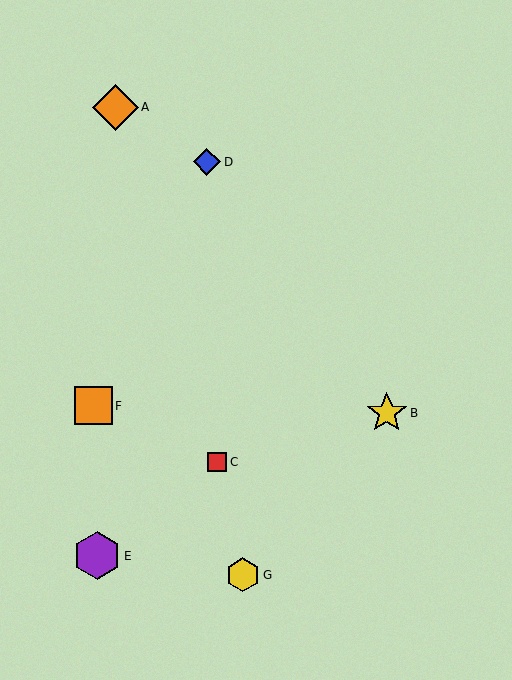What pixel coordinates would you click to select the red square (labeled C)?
Click at (217, 462) to select the red square C.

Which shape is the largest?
The purple hexagon (labeled E) is the largest.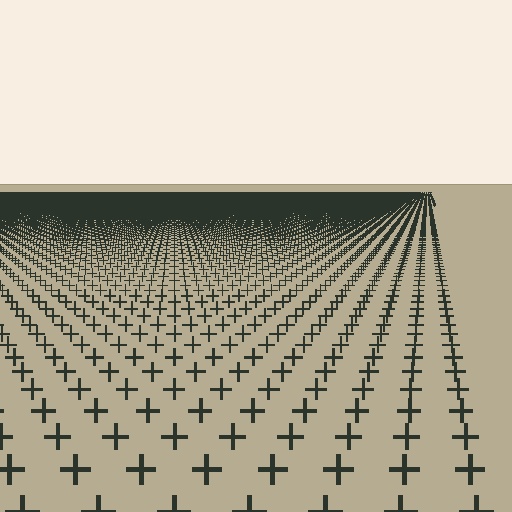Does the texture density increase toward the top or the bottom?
Density increases toward the top.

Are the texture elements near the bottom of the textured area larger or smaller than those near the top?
Larger. Near the bottom, elements are closer to the viewer and appear at a bigger on-screen size.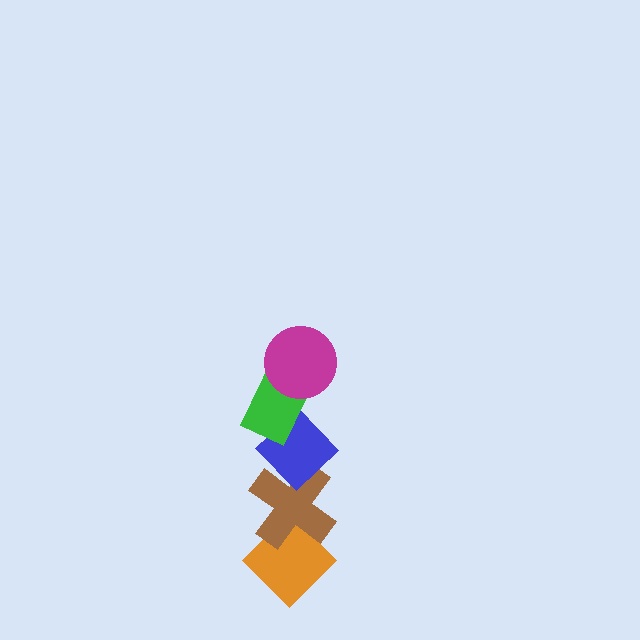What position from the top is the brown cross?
The brown cross is 4th from the top.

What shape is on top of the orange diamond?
The brown cross is on top of the orange diamond.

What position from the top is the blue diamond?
The blue diamond is 3rd from the top.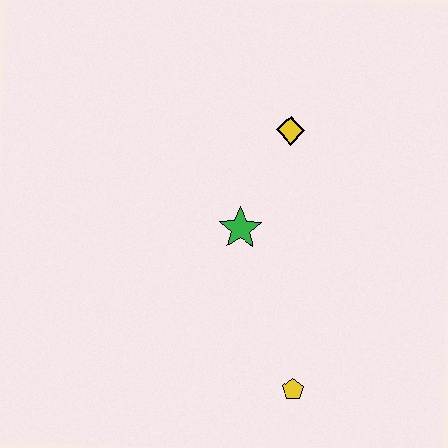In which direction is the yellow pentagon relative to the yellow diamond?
The yellow pentagon is below the yellow diamond.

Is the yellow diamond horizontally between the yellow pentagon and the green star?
Yes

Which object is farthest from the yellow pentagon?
The yellow diamond is farthest from the yellow pentagon.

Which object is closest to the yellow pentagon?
The green star is closest to the yellow pentagon.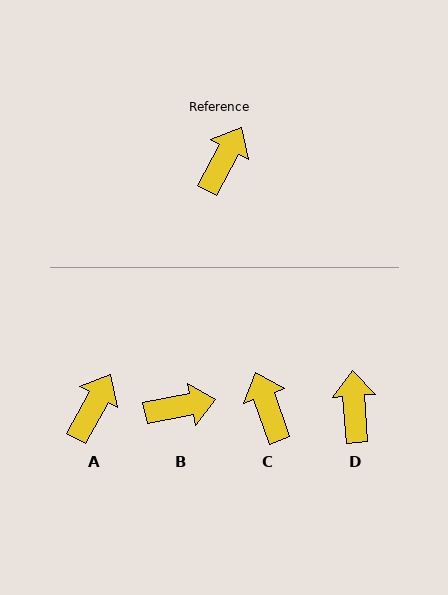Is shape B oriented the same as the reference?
No, it is off by about 51 degrees.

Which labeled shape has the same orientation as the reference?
A.